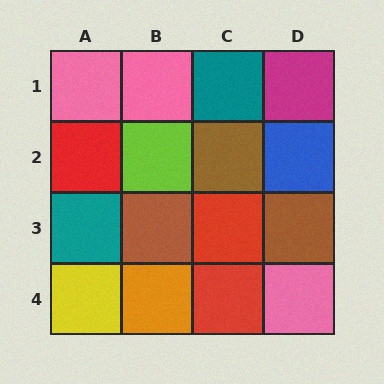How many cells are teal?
2 cells are teal.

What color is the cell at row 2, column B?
Lime.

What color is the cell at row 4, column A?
Yellow.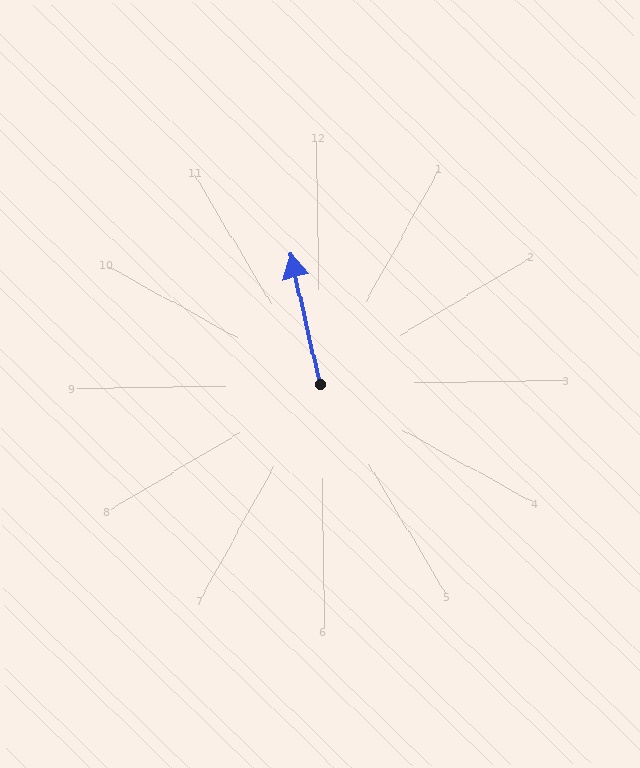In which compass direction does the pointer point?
North.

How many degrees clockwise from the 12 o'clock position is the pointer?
Approximately 348 degrees.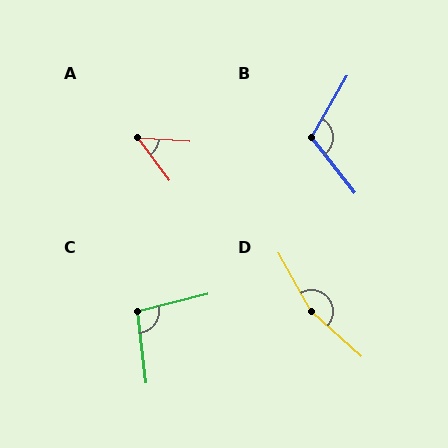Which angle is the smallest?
A, at approximately 50 degrees.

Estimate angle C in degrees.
Approximately 97 degrees.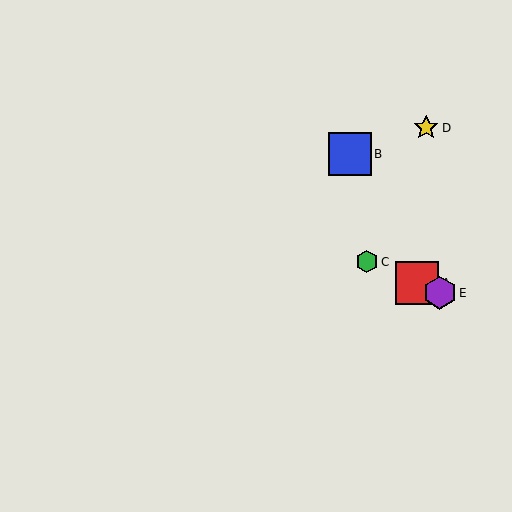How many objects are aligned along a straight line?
3 objects (A, C, E) are aligned along a straight line.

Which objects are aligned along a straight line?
Objects A, C, E are aligned along a straight line.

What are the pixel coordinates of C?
Object C is at (367, 262).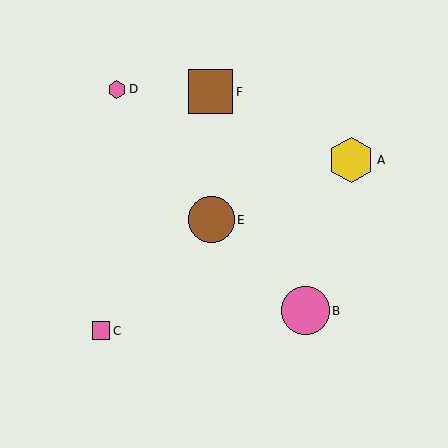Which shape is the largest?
The pink circle (labeled B) is the largest.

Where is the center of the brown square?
The center of the brown square is at (211, 92).